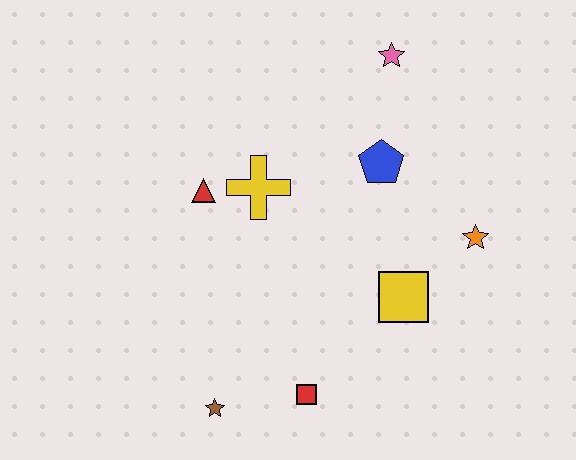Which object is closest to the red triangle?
The yellow cross is closest to the red triangle.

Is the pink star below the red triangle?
No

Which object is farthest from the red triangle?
The orange star is farthest from the red triangle.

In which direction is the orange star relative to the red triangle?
The orange star is to the right of the red triangle.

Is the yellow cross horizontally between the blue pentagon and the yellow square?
No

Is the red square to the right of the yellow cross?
Yes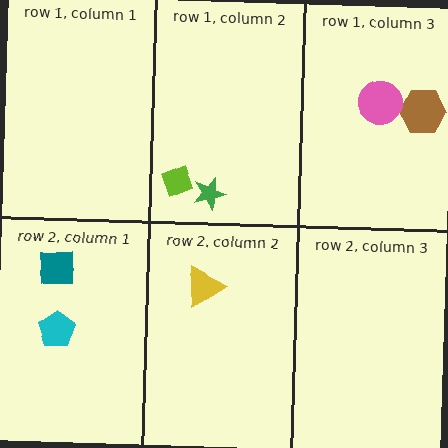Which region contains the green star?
The row 1, column 2 region.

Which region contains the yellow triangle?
The row 2, column 2 region.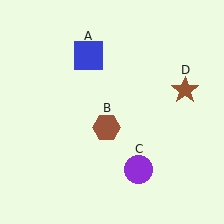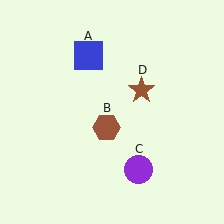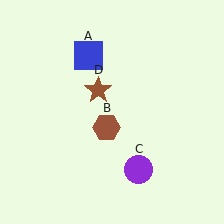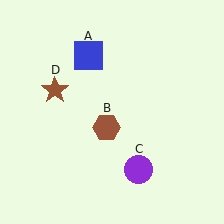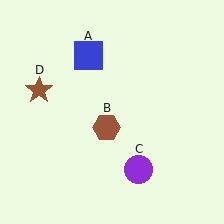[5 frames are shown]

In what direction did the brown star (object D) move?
The brown star (object D) moved left.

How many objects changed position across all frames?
1 object changed position: brown star (object D).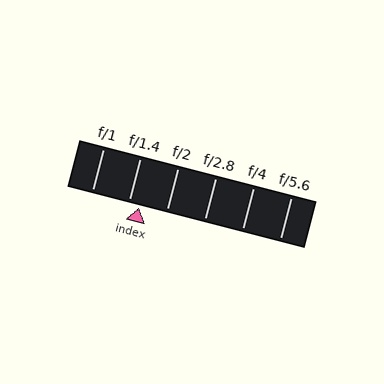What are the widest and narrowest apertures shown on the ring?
The widest aperture shown is f/1 and the narrowest is f/5.6.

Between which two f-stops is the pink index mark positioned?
The index mark is between f/1.4 and f/2.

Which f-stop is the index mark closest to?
The index mark is closest to f/1.4.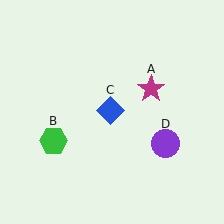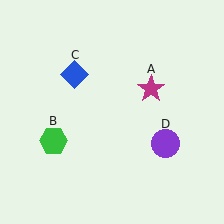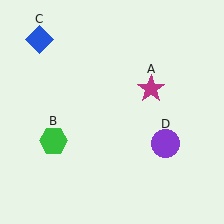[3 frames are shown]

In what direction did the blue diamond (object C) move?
The blue diamond (object C) moved up and to the left.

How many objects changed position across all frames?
1 object changed position: blue diamond (object C).